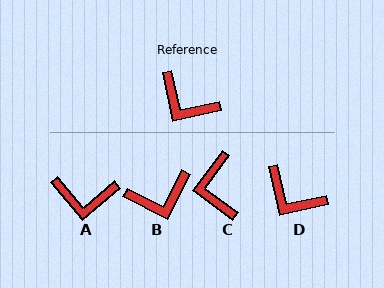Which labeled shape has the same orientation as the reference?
D.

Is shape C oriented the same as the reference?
No, it is off by about 49 degrees.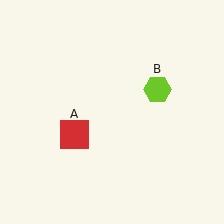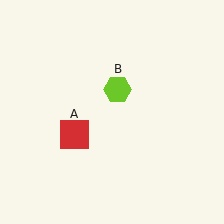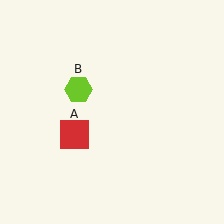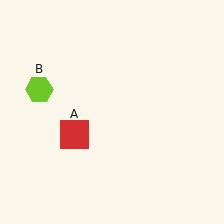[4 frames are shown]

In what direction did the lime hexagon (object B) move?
The lime hexagon (object B) moved left.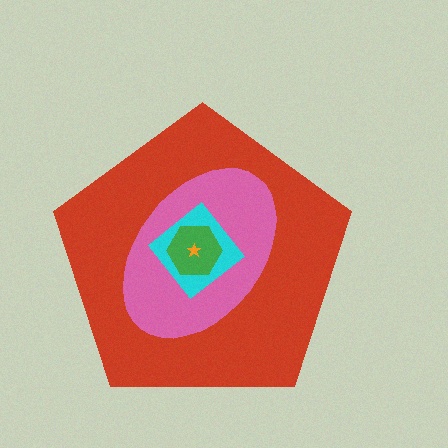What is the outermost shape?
The red pentagon.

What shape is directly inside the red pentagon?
The pink ellipse.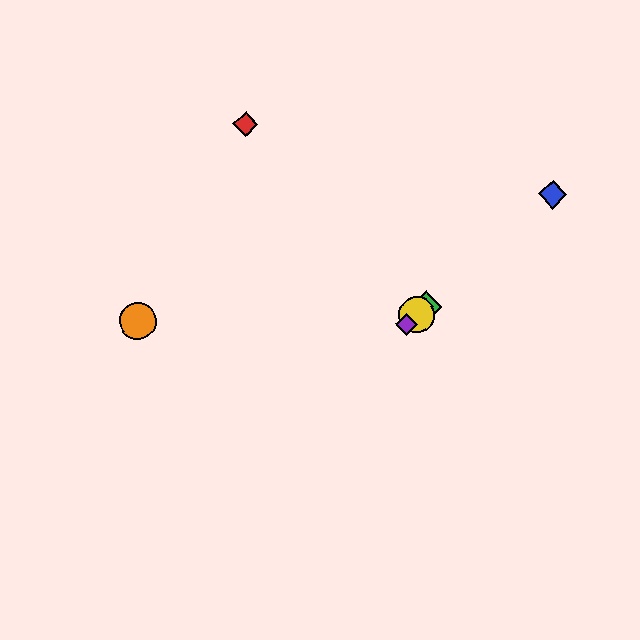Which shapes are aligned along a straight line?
The blue diamond, the green diamond, the yellow circle, the purple diamond are aligned along a straight line.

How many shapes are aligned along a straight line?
4 shapes (the blue diamond, the green diamond, the yellow circle, the purple diamond) are aligned along a straight line.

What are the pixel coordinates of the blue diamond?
The blue diamond is at (553, 194).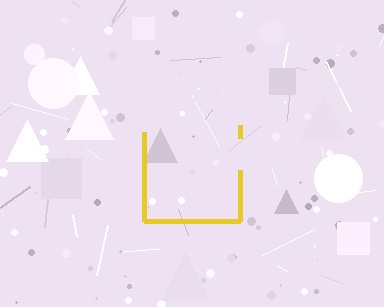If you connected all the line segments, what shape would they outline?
They would outline a square.